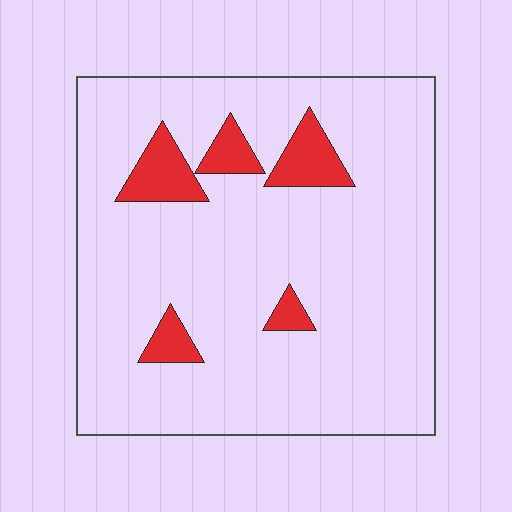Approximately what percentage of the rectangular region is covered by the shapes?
Approximately 10%.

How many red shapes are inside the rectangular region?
5.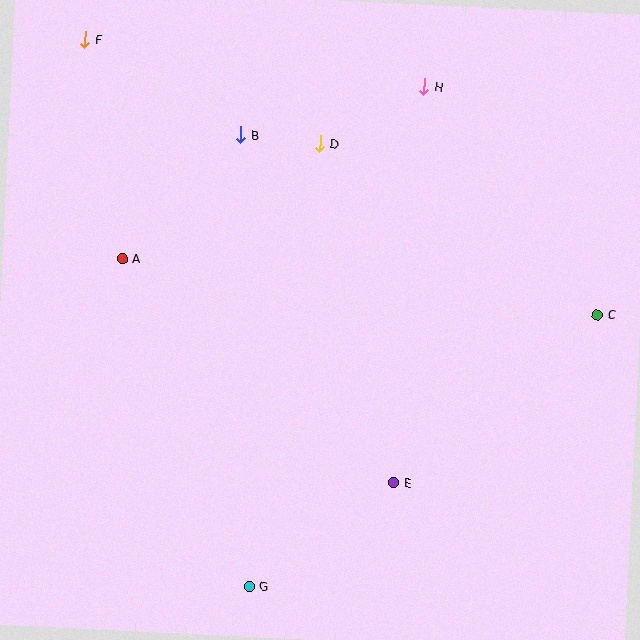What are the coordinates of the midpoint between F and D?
The midpoint between F and D is at (203, 91).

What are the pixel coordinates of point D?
Point D is at (320, 143).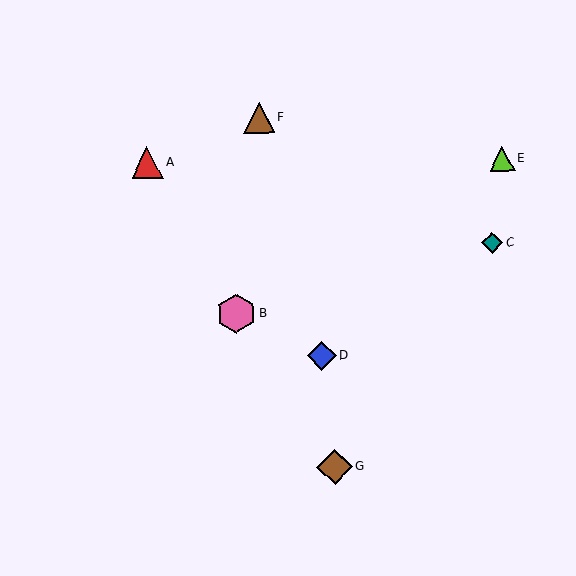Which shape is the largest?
The pink hexagon (labeled B) is the largest.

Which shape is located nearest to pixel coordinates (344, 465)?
The brown diamond (labeled G) at (334, 467) is nearest to that location.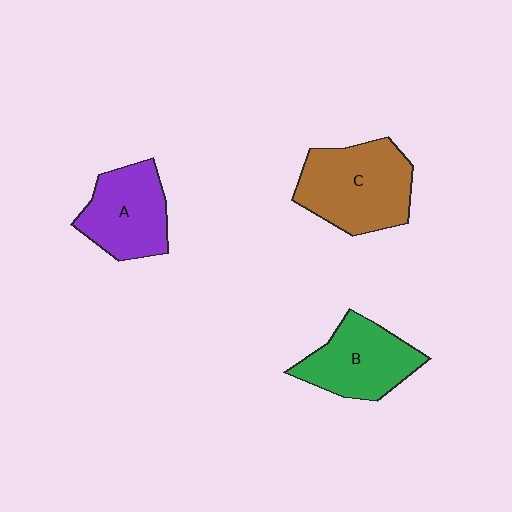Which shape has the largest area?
Shape C (brown).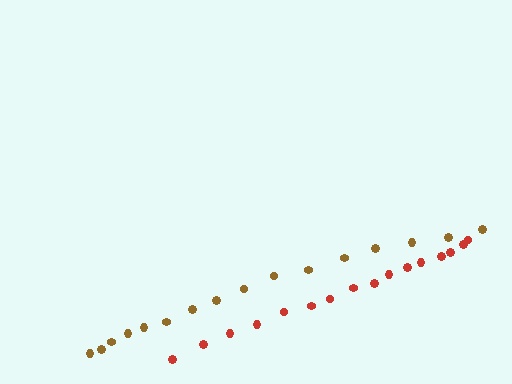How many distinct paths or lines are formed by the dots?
There are 2 distinct paths.